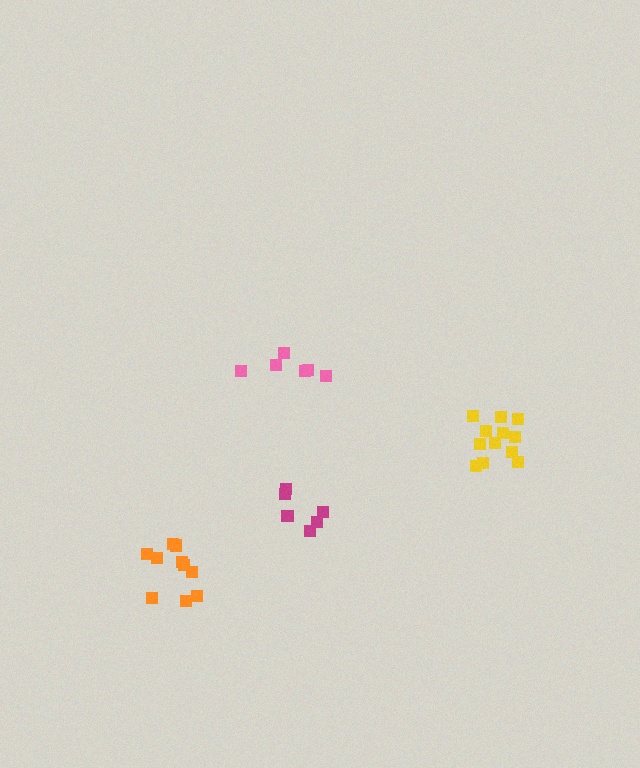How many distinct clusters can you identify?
There are 4 distinct clusters.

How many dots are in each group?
Group 1: 6 dots, Group 2: 10 dots, Group 3: 6 dots, Group 4: 12 dots (34 total).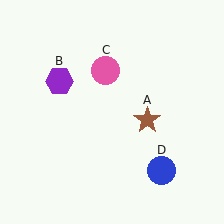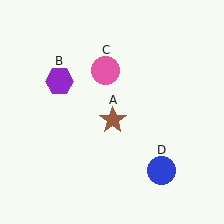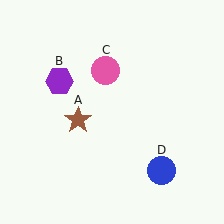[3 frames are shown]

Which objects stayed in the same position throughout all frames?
Purple hexagon (object B) and pink circle (object C) and blue circle (object D) remained stationary.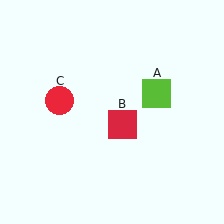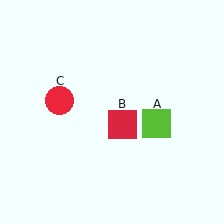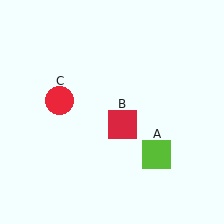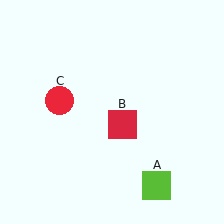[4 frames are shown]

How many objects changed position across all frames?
1 object changed position: lime square (object A).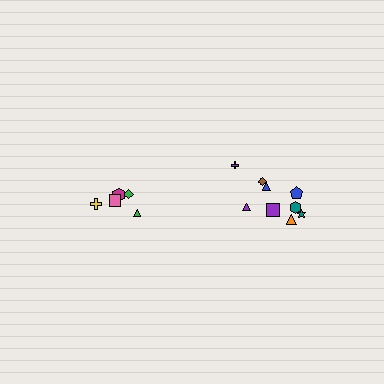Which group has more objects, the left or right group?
The right group.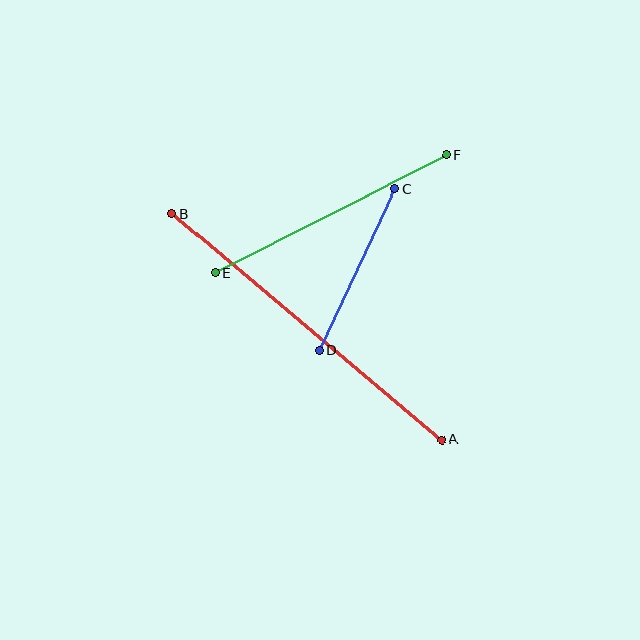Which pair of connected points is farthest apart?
Points A and B are farthest apart.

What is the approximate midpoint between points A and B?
The midpoint is at approximately (307, 326) pixels.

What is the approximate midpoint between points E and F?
The midpoint is at approximately (331, 214) pixels.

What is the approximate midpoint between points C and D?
The midpoint is at approximately (357, 269) pixels.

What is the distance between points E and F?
The distance is approximately 260 pixels.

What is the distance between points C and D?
The distance is approximately 179 pixels.